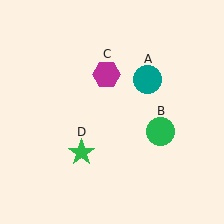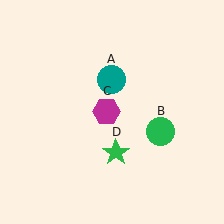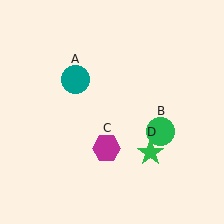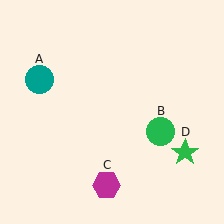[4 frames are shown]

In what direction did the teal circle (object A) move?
The teal circle (object A) moved left.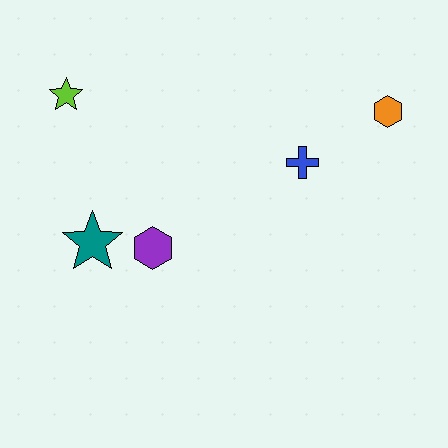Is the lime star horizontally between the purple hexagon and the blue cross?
No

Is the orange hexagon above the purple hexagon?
Yes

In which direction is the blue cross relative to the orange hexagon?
The blue cross is to the left of the orange hexagon.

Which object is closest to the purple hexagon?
The teal star is closest to the purple hexagon.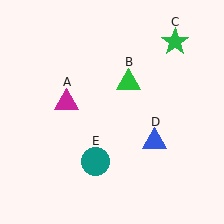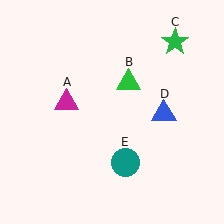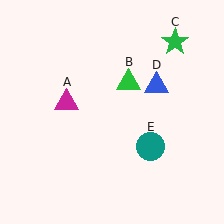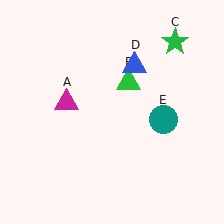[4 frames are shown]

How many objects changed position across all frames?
2 objects changed position: blue triangle (object D), teal circle (object E).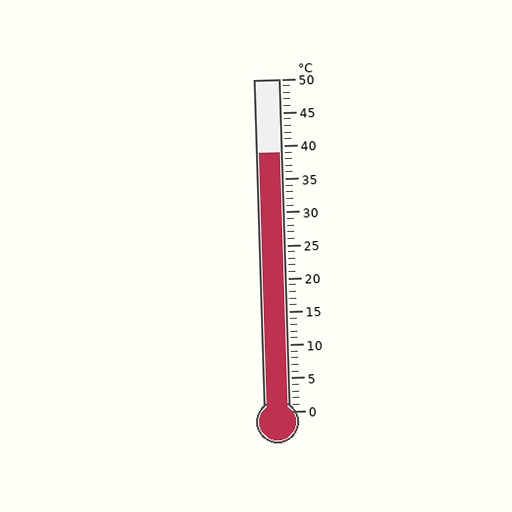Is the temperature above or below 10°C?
The temperature is above 10°C.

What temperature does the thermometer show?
The thermometer shows approximately 39°C.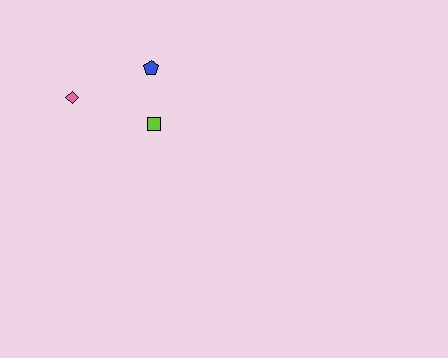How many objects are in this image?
There are 3 objects.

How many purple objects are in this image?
There are no purple objects.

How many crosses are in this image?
There are no crosses.